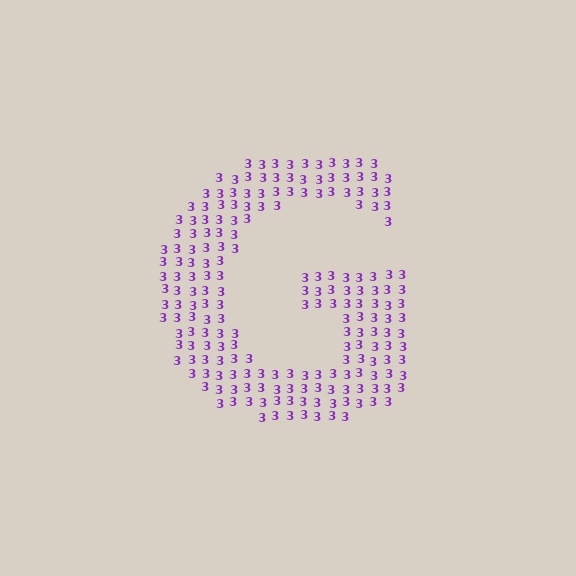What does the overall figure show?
The overall figure shows the letter G.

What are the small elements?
The small elements are digit 3's.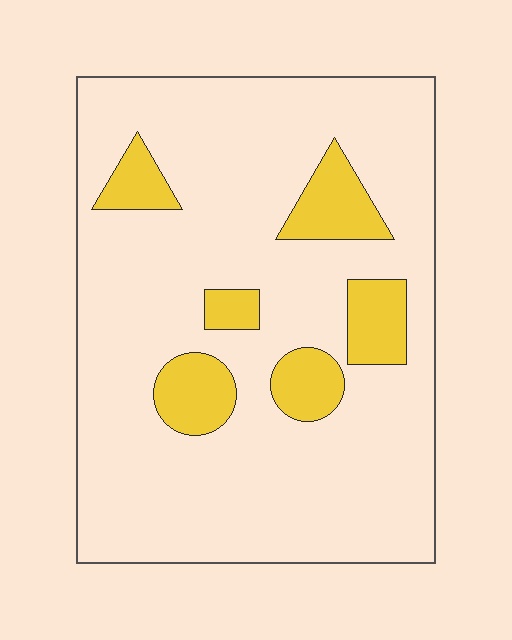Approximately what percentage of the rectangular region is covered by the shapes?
Approximately 15%.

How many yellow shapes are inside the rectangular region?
6.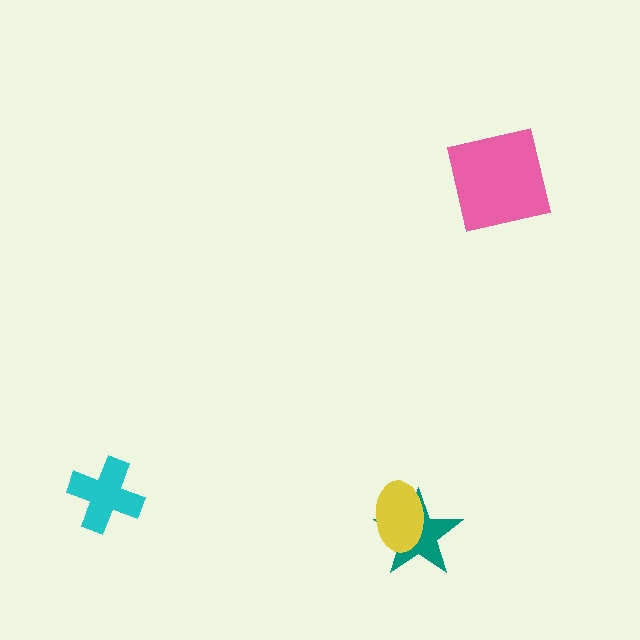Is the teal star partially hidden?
Yes, it is partially covered by another shape.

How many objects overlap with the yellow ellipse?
1 object overlaps with the yellow ellipse.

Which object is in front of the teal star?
The yellow ellipse is in front of the teal star.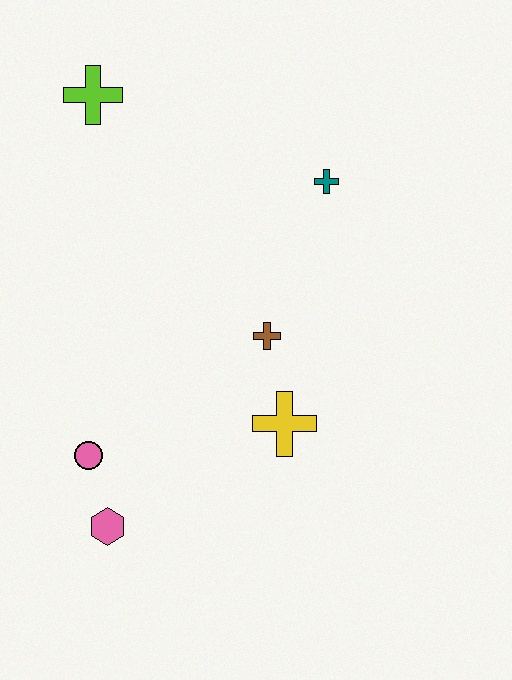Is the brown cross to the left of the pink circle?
No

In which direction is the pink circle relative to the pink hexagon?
The pink circle is above the pink hexagon.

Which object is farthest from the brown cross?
The lime cross is farthest from the brown cross.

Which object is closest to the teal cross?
The brown cross is closest to the teal cross.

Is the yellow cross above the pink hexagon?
Yes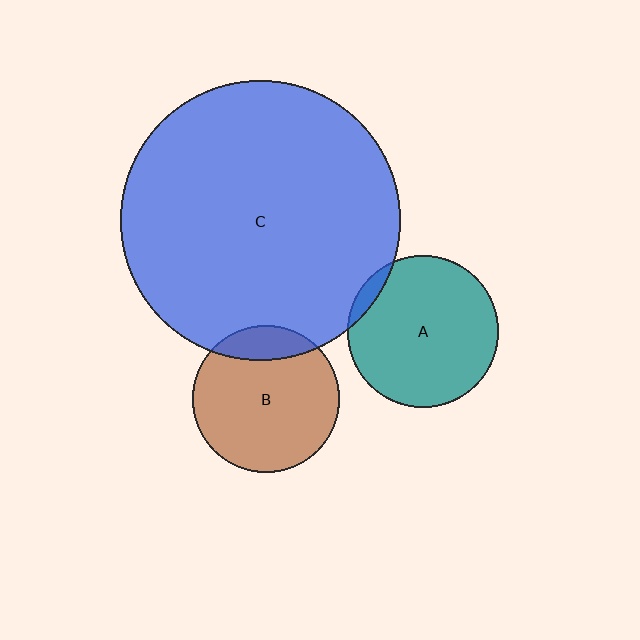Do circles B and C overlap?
Yes.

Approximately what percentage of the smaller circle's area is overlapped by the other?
Approximately 15%.